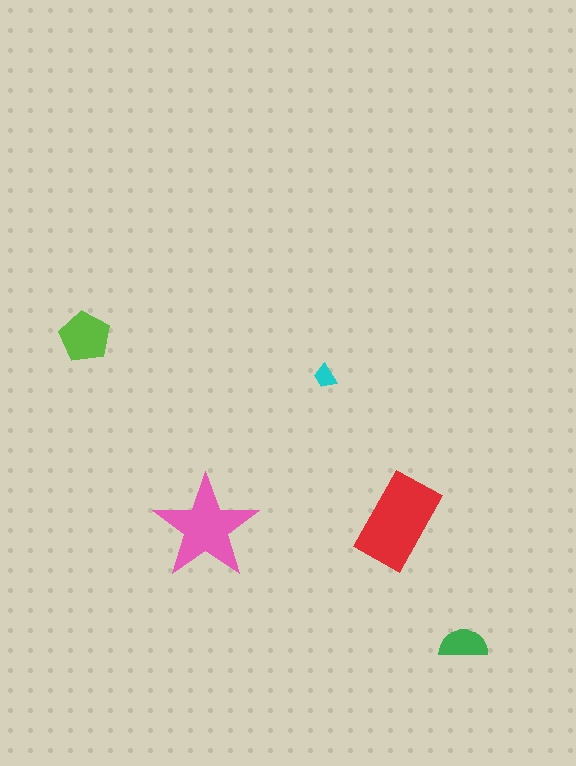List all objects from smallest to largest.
The cyan trapezoid, the green semicircle, the lime pentagon, the pink star, the red rectangle.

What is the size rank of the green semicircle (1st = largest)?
4th.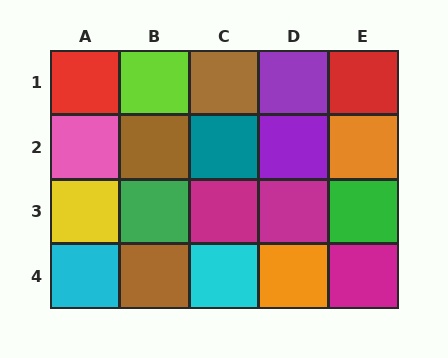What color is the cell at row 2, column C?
Teal.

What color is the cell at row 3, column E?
Green.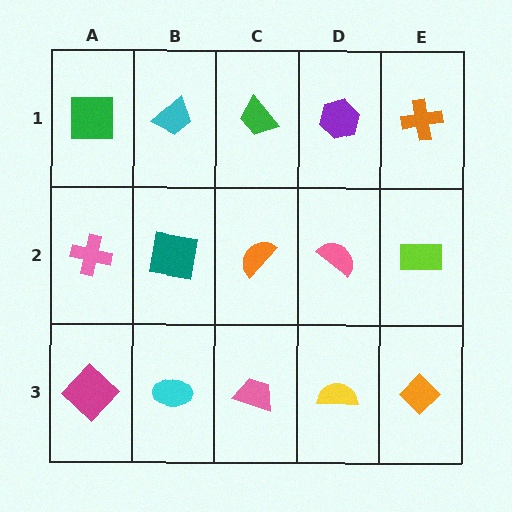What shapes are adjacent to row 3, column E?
A lime rectangle (row 2, column E), a yellow semicircle (row 3, column D).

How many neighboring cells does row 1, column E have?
2.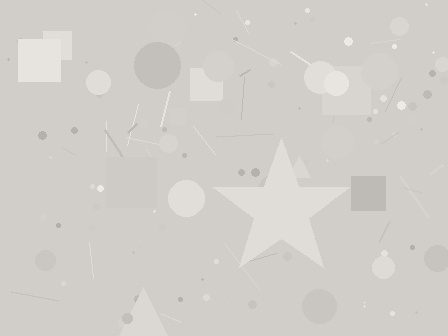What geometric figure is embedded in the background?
A star is embedded in the background.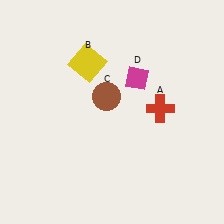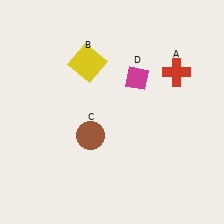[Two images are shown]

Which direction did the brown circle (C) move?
The brown circle (C) moved down.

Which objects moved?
The objects that moved are: the red cross (A), the brown circle (C).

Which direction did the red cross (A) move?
The red cross (A) moved up.